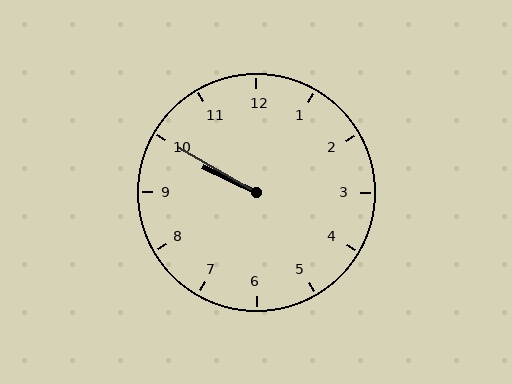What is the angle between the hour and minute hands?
Approximately 5 degrees.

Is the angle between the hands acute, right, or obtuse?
It is acute.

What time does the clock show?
9:50.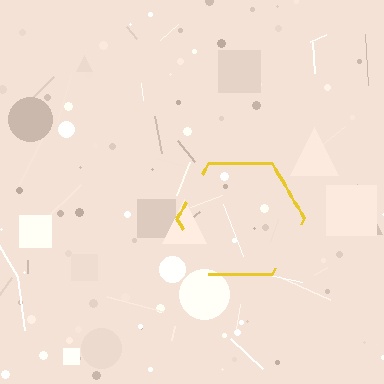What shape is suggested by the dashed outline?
The dashed outline suggests a hexagon.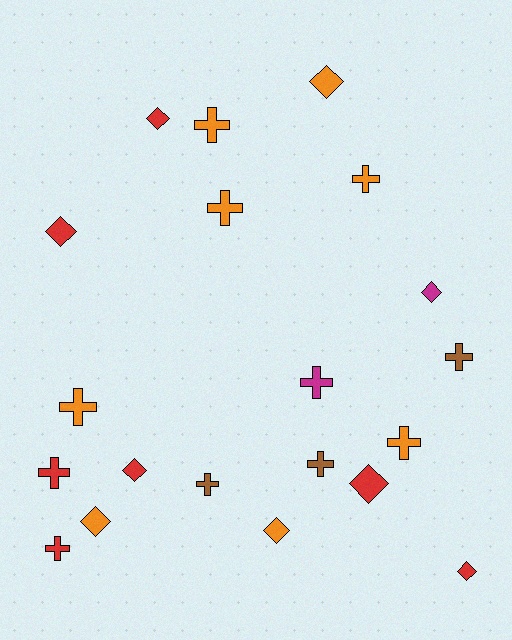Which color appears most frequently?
Orange, with 8 objects.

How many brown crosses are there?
There are 3 brown crosses.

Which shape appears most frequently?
Cross, with 11 objects.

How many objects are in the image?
There are 20 objects.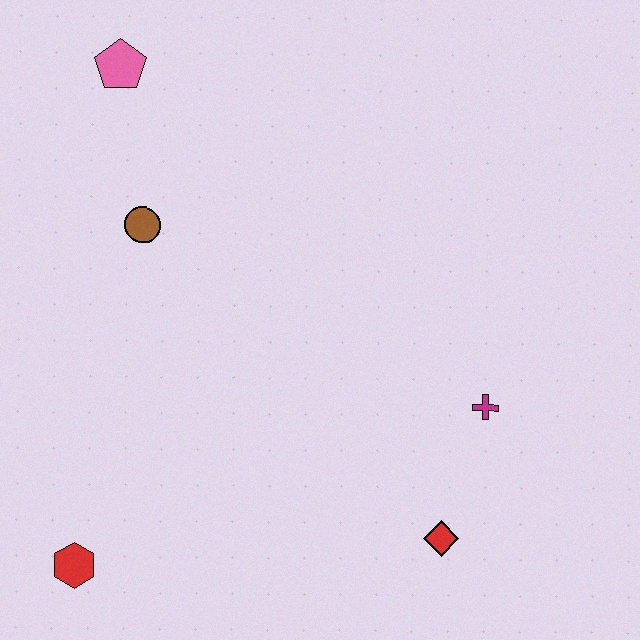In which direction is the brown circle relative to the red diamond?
The brown circle is above the red diamond.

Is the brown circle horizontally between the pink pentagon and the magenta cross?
Yes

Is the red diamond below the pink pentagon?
Yes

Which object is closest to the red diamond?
The magenta cross is closest to the red diamond.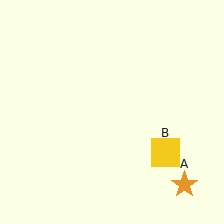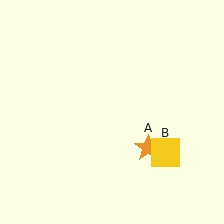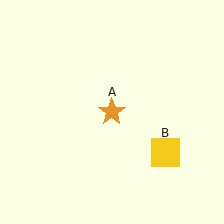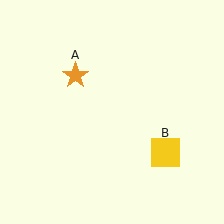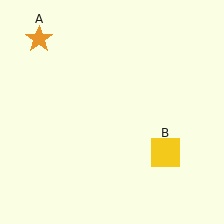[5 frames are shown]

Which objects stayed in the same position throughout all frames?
Yellow square (object B) remained stationary.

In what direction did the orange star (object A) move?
The orange star (object A) moved up and to the left.